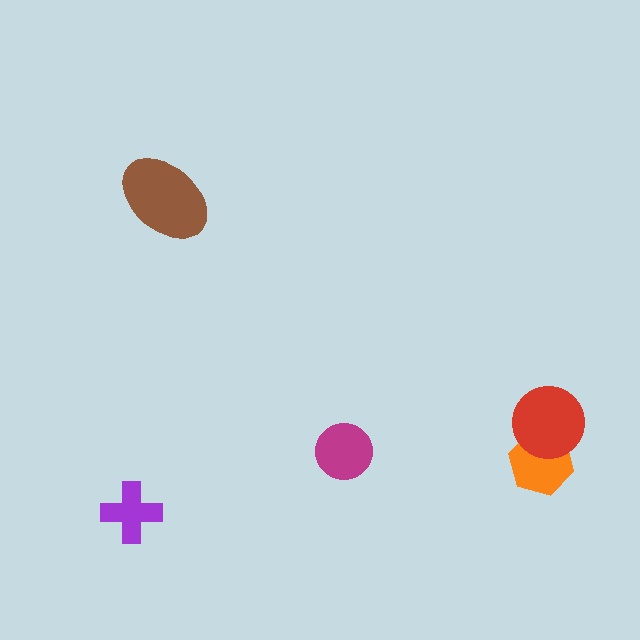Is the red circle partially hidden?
No, no other shape covers it.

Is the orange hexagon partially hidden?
Yes, it is partially covered by another shape.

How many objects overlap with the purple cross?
0 objects overlap with the purple cross.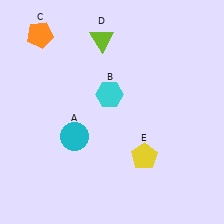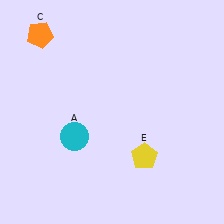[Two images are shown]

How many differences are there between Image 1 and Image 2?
There are 2 differences between the two images.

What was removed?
The lime triangle (D), the cyan hexagon (B) were removed in Image 2.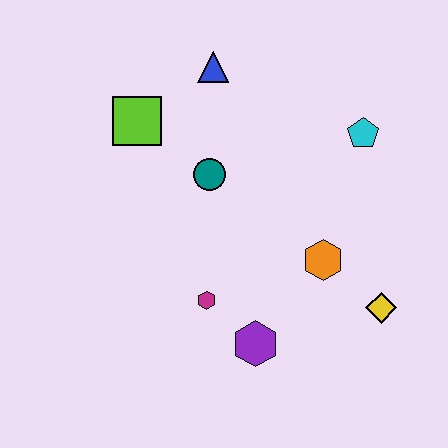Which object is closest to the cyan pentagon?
The orange hexagon is closest to the cyan pentagon.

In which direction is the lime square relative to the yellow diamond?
The lime square is to the left of the yellow diamond.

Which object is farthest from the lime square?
The yellow diamond is farthest from the lime square.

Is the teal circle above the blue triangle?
No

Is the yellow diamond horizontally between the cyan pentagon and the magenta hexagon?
No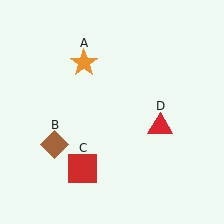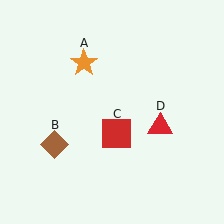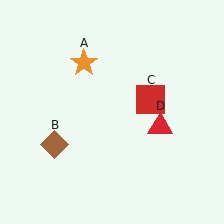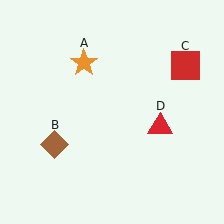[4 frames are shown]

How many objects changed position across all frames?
1 object changed position: red square (object C).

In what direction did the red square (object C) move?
The red square (object C) moved up and to the right.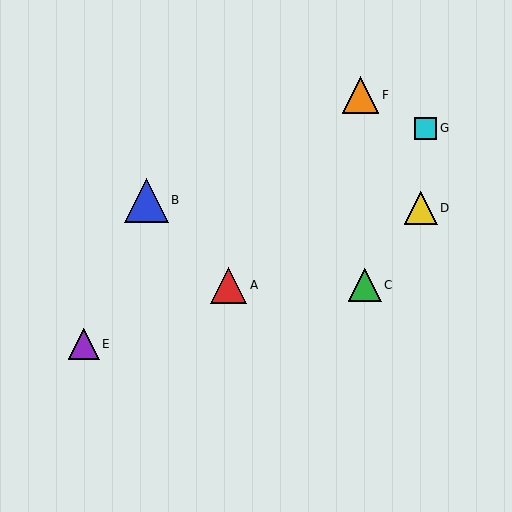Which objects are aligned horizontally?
Objects A, C are aligned horizontally.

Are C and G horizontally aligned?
No, C is at y≈285 and G is at y≈128.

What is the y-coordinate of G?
Object G is at y≈128.